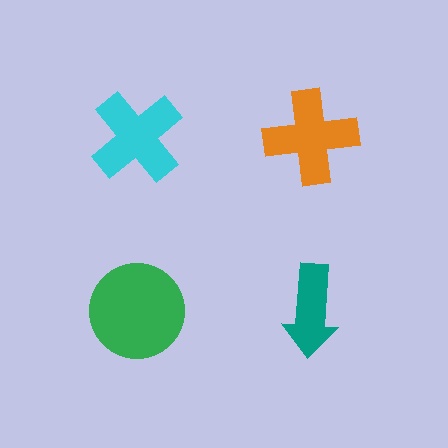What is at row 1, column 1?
A cyan cross.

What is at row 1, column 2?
An orange cross.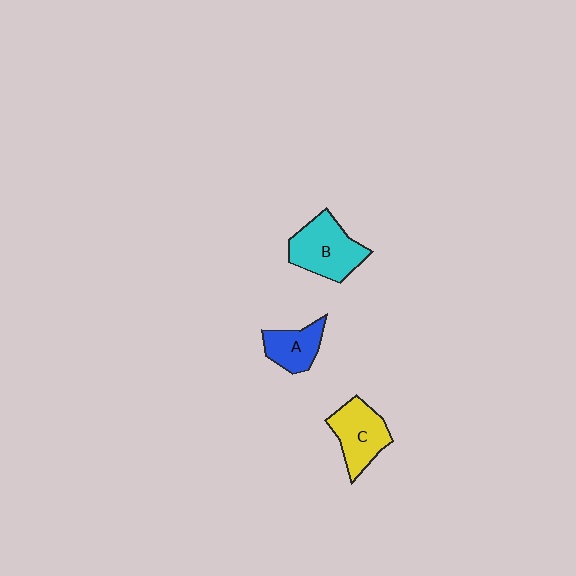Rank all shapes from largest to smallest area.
From largest to smallest: B (cyan), C (yellow), A (blue).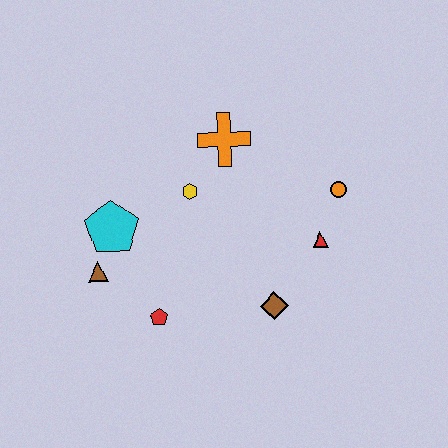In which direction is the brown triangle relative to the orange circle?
The brown triangle is to the left of the orange circle.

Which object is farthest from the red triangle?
The brown triangle is farthest from the red triangle.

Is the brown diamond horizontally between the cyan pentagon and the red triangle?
Yes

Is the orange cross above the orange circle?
Yes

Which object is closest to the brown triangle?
The cyan pentagon is closest to the brown triangle.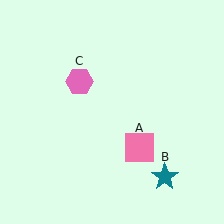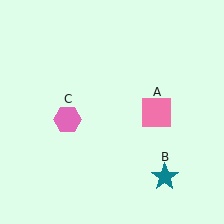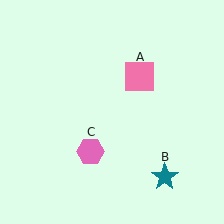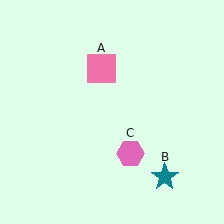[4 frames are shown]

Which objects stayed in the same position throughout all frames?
Teal star (object B) remained stationary.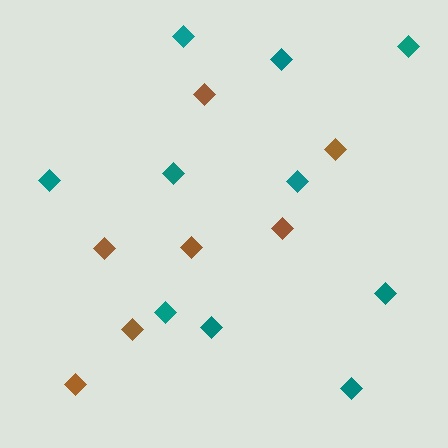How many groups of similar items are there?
There are 2 groups: one group of brown diamonds (7) and one group of teal diamonds (10).